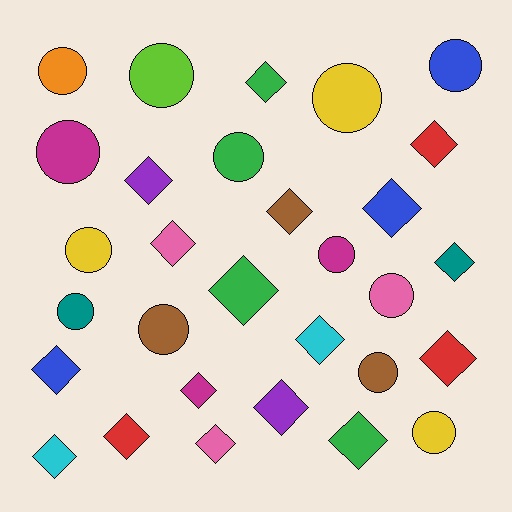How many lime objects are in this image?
There is 1 lime object.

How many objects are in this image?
There are 30 objects.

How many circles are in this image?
There are 13 circles.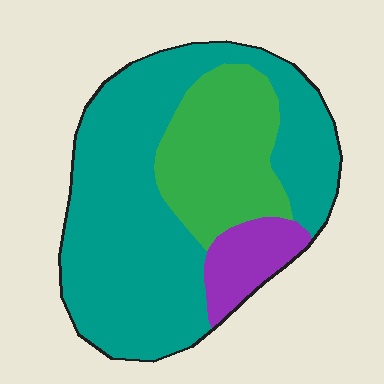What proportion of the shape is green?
Green takes up between a quarter and a half of the shape.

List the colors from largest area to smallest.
From largest to smallest: teal, green, purple.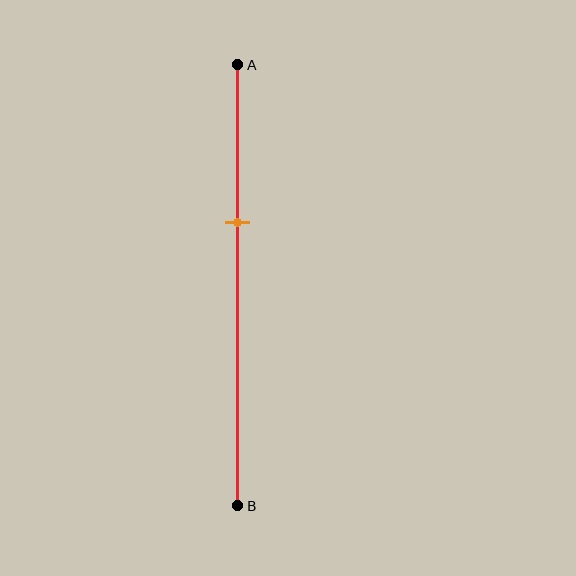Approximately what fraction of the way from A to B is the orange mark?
The orange mark is approximately 35% of the way from A to B.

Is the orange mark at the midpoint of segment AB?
No, the mark is at about 35% from A, not at the 50% midpoint.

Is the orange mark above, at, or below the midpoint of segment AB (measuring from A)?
The orange mark is above the midpoint of segment AB.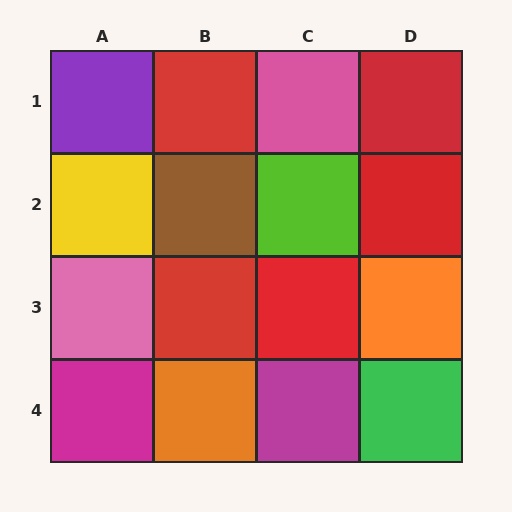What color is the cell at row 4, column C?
Magenta.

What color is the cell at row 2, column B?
Brown.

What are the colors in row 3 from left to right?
Pink, red, red, orange.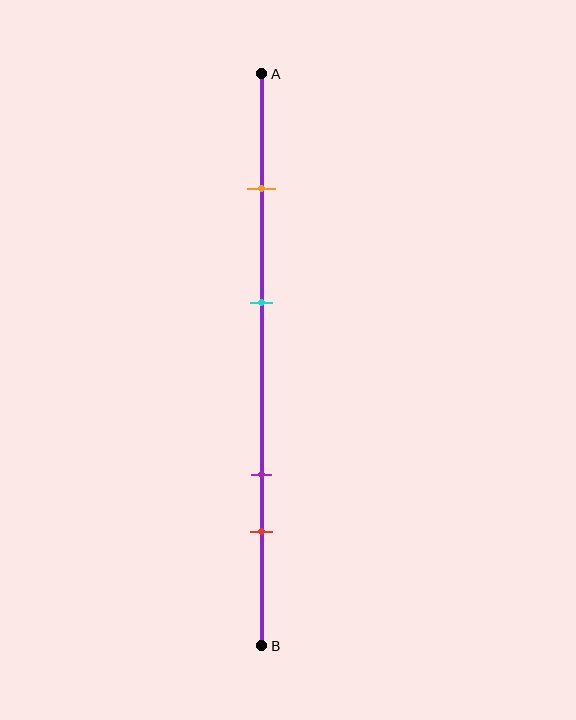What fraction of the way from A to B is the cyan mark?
The cyan mark is approximately 40% (0.4) of the way from A to B.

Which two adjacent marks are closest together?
The purple and red marks are the closest adjacent pair.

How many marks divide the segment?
There are 4 marks dividing the segment.